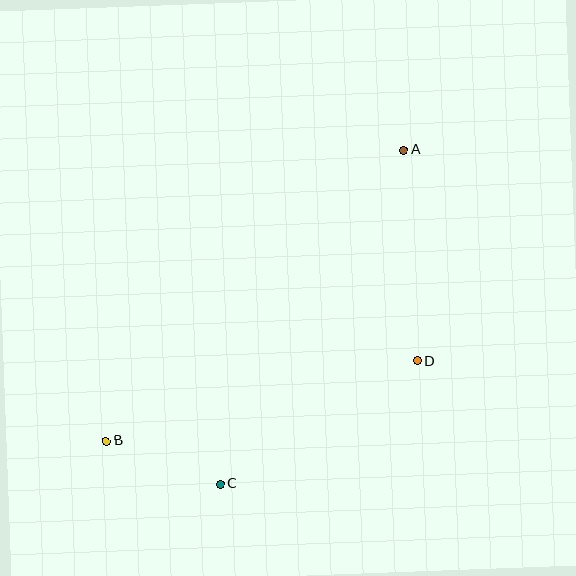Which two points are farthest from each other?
Points A and B are farthest from each other.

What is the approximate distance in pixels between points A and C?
The distance between A and C is approximately 381 pixels.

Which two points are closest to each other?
Points B and C are closest to each other.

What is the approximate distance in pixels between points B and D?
The distance between B and D is approximately 321 pixels.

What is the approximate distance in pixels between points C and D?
The distance between C and D is approximately 232 pixels.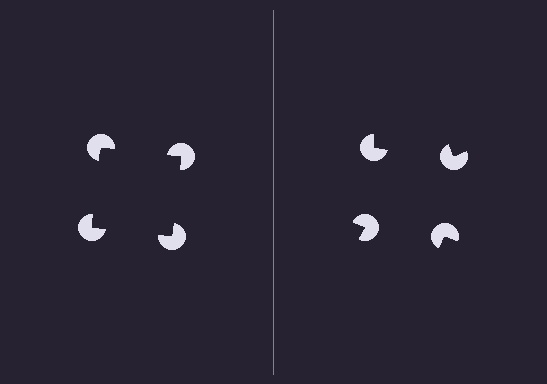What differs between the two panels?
The pac-man discs are positioned identically on both sides; only the wedge orientations differ. On the left they align to a square; on the right they are misaligned.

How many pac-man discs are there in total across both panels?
8 — 4 on each side.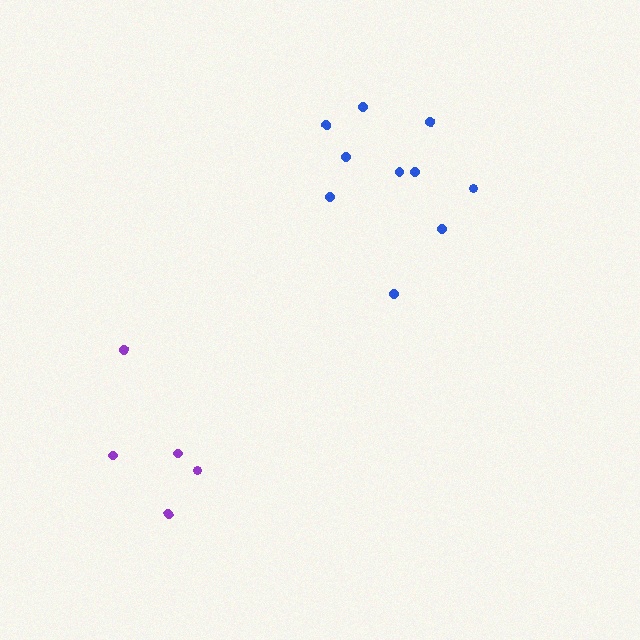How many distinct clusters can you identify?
There are 2 distinct clusters.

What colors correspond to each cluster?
The clusters are colored: blue, purple.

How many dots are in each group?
Group 1: 10 dots, Group 2: 5 dots (15 total).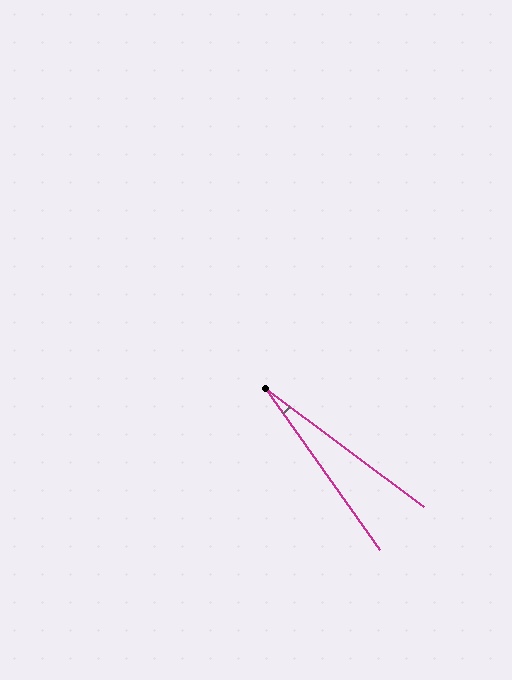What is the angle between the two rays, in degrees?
Approximately 18 degrees.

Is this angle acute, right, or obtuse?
It is acute.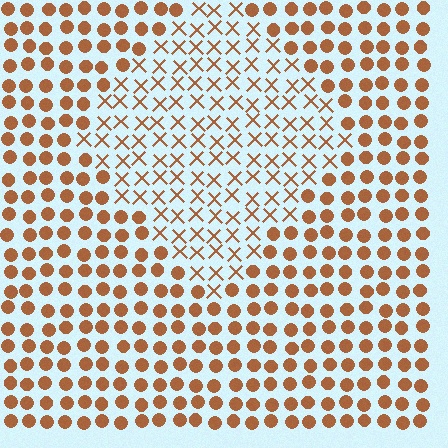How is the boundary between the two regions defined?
The boundary is defined by a change in element shape: X marks inside vs. circles outside. All elements share the same color and spacing.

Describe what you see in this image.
The image is filled with small brown elements arranged in a uniform grid. A diamond-shaped region contains X marks, while the surrounding area contains circles. The boundary is defined purely by the change in element shape.